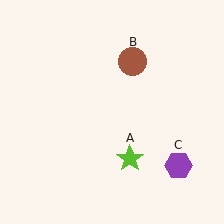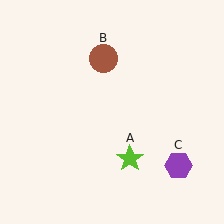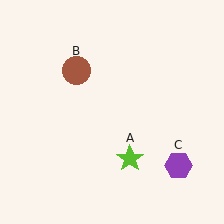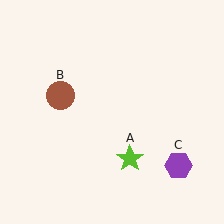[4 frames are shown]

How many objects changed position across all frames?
1 object changed position: brown circle (object B).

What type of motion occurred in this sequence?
The brown circle (object B) rotated counterclockwise around the center of the scene.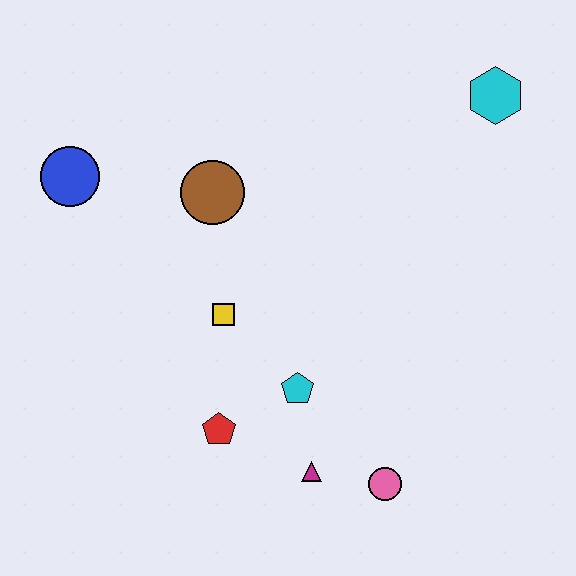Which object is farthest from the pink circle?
The blue circle is farthest from the pink circle.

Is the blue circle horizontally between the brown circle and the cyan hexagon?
No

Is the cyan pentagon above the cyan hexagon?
No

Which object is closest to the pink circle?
The magenta triangle is closest to the pink circle.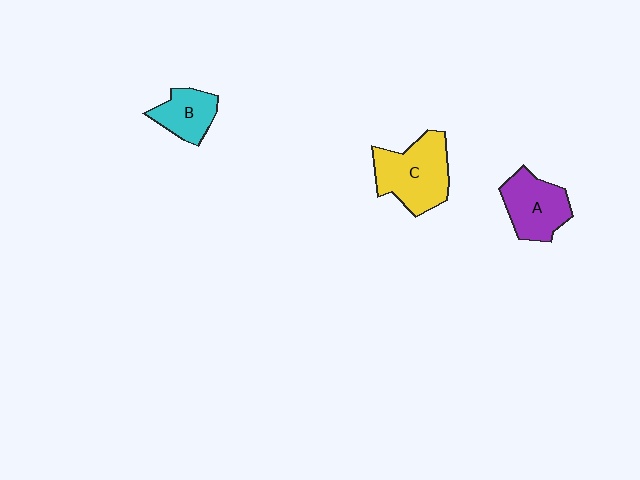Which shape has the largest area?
Shape C (yellow).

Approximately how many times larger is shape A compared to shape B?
Approximately 1.4 times.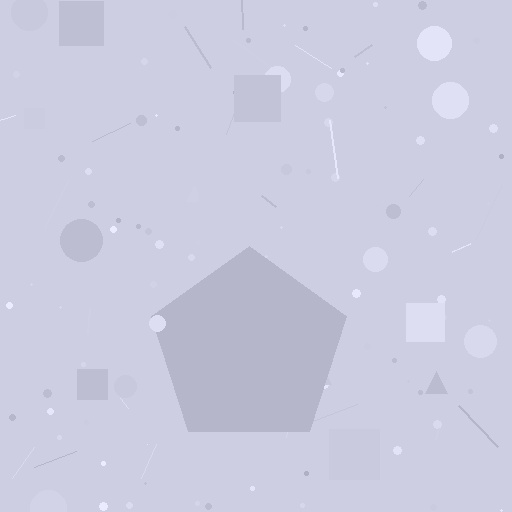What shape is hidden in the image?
A pentagon is hidden in the image.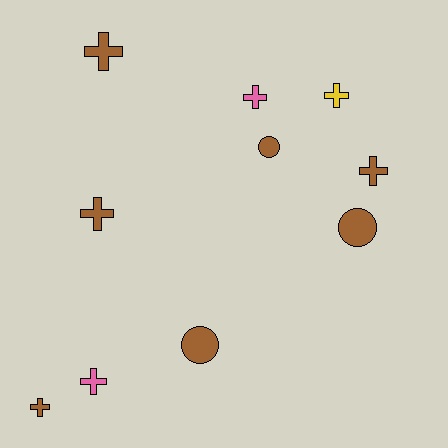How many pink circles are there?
There are no pink circles.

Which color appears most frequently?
Brown, with 7 objects.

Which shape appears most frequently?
Cross, with 7 objects.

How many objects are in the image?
There are 10 objects.